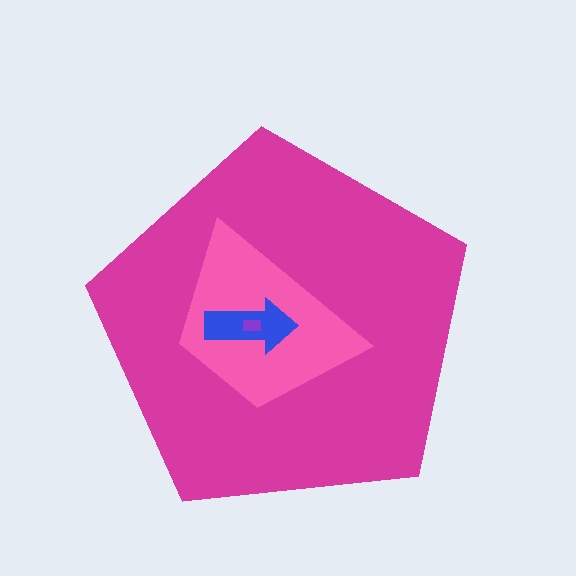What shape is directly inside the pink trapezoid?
The blue arrow.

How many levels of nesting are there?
4.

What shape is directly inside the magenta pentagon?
The pink trapezoid.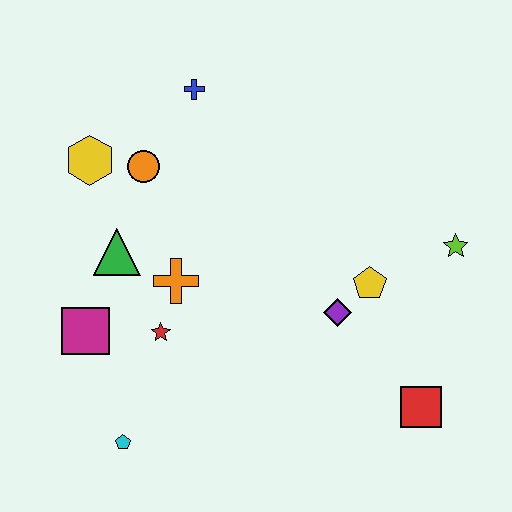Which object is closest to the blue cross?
The orange circle is closest to the blue cross.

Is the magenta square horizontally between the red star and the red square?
No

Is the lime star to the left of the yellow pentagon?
No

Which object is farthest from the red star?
The lime star is farthest from the red star.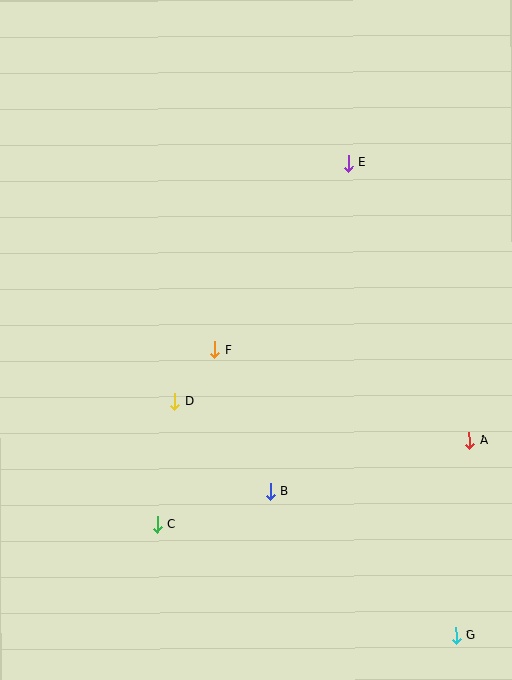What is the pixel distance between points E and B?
The distance between E and B is 338 pixels.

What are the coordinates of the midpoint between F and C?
The midpoint between F and C is at (186, 437).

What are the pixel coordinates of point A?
Point A is at (469, 440).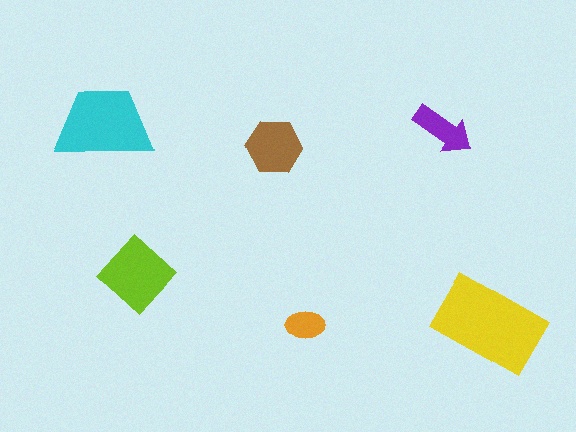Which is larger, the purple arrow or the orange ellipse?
The purple arrow.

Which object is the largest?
The yellow rectangle.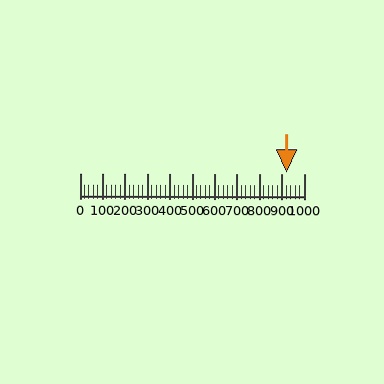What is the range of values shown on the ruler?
The ruler shows values from 0 to 1000.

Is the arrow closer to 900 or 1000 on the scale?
The arrow is closer to 900.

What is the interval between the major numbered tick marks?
The major tick marks are spaced 100 units apart.